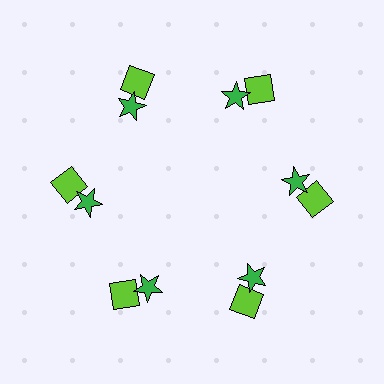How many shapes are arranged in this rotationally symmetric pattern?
There are 12 shapes, arranged in 6 groups of 2.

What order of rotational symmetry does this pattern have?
This pattern has 6-fold rotational symmetry.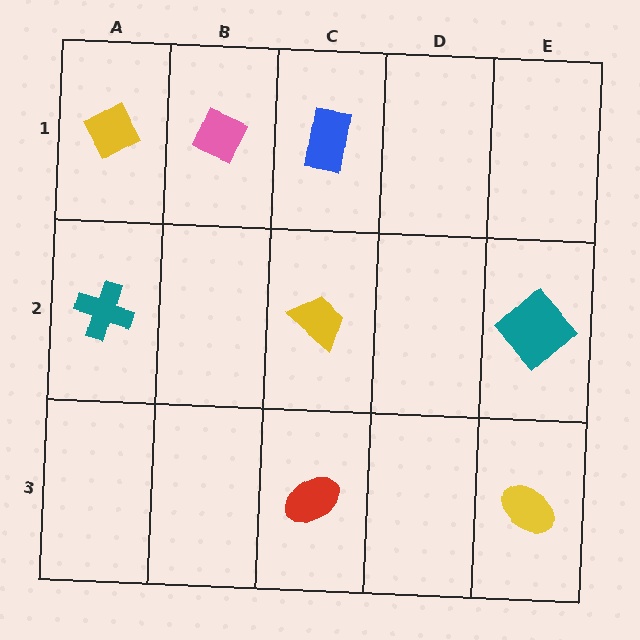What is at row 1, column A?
A yellow diamond.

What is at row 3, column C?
A red ellipse.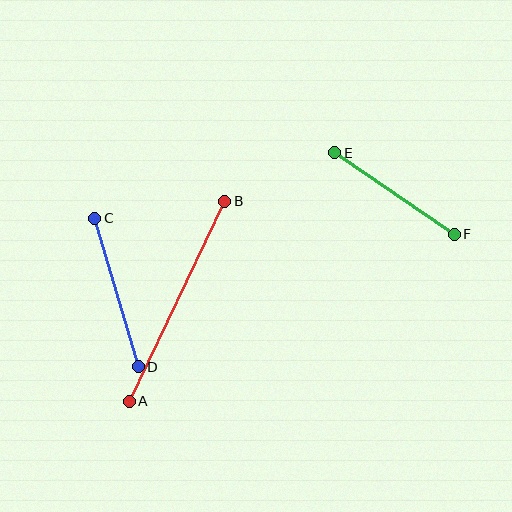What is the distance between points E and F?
The distance is approximately 145 pixels.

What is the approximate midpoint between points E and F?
The midpoint is at approximately (394, 194) pixels.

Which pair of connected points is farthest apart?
Points A and B are farthest apart.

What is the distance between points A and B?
The distance is approximately 222 pixels.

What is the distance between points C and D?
The distance is approximately 155 pixels.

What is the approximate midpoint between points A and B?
The midpoint is at approximately (177, 301) pixels.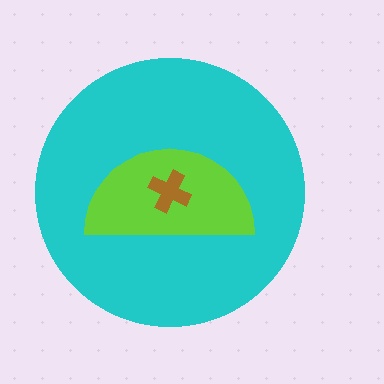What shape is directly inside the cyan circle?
The lime semicircle.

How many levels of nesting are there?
3.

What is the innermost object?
The brown cross.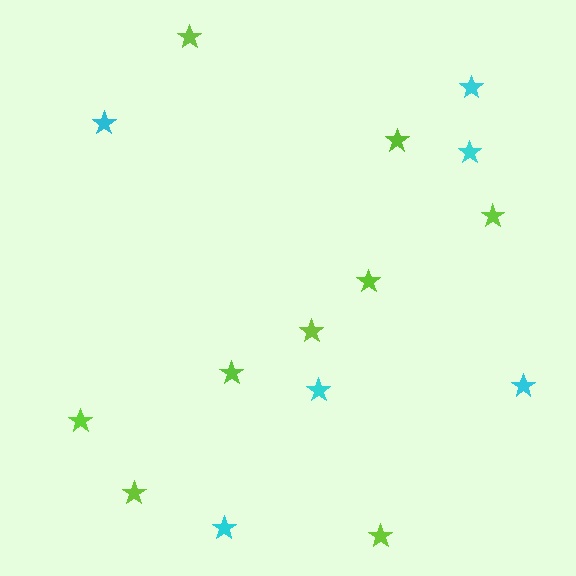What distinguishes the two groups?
There are 2 groups: one group of cyan stars (6) and one group of lime stars (9).